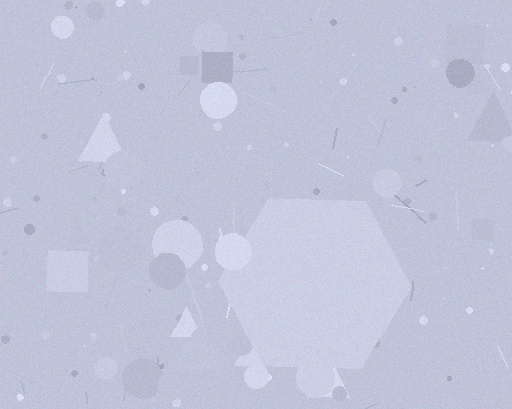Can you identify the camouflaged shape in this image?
The camouflaged shape is a hexagon.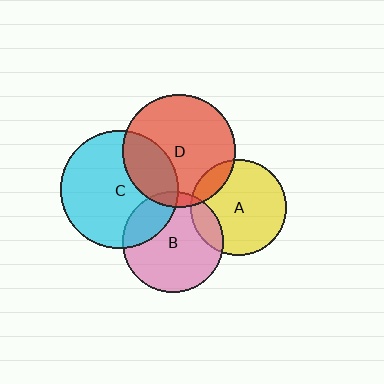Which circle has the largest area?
Circle C (cyan).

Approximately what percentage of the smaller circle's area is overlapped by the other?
Approximately 15%.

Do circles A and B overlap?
Yes.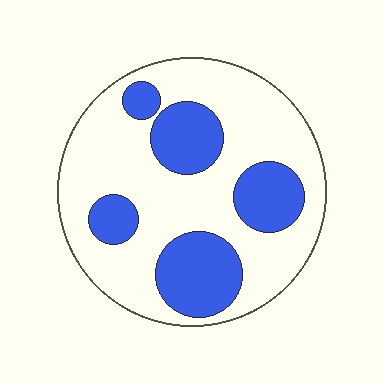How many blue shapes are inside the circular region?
5.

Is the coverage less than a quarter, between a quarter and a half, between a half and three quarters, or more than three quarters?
Between a quarter and a half.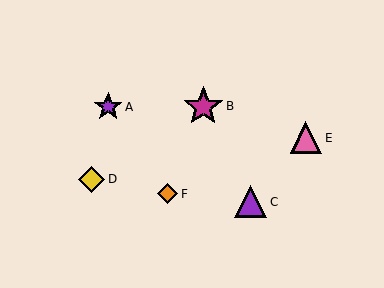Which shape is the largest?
The magenta star (labeled B) is the largest.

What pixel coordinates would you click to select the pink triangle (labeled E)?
Click at (306, 138) to select the pink triangle E.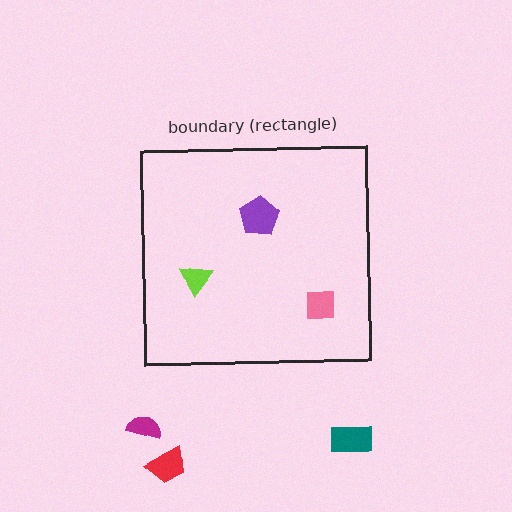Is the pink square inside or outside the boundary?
Inside.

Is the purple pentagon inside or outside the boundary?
Inside.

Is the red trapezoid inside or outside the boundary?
Outside.